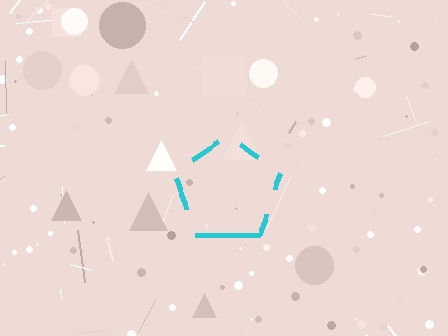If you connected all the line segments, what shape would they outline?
They would outline a pentagon.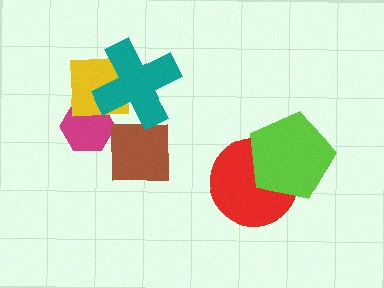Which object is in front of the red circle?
The lime pentagon is in front of the red circle.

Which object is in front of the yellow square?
The teal cross is in front of the yellow square.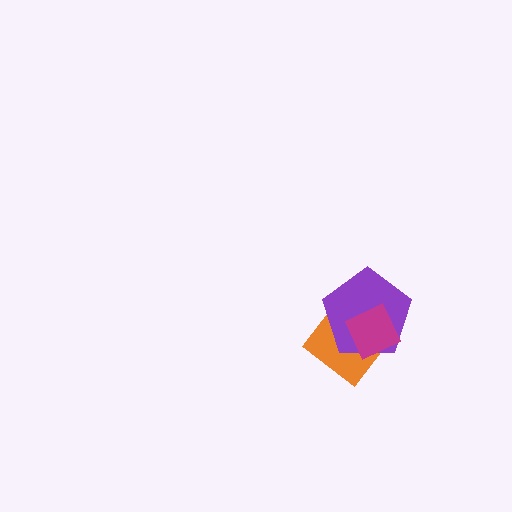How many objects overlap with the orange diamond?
2 objects overlap with the orange diamond.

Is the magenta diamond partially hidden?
No, no other shape covers it.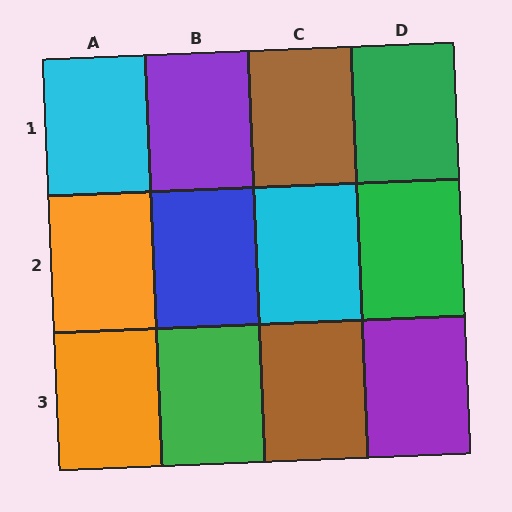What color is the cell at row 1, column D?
Green.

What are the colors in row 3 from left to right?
Orange, green, brown, purple.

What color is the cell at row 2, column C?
Cyan.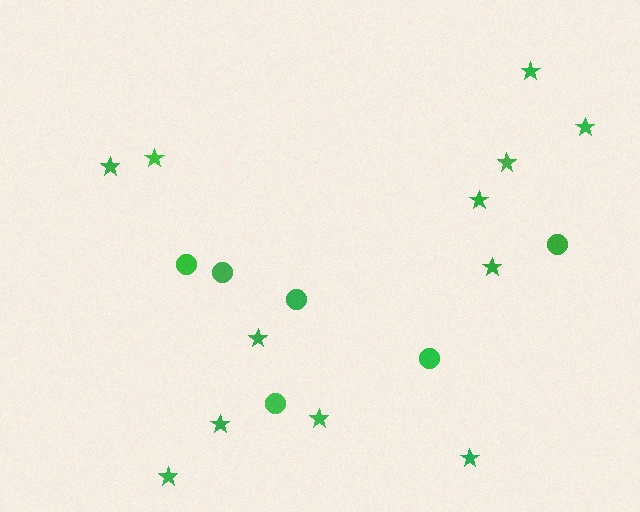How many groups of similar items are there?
There are 2 groups: one group of stars (12) and one group of circles (6).